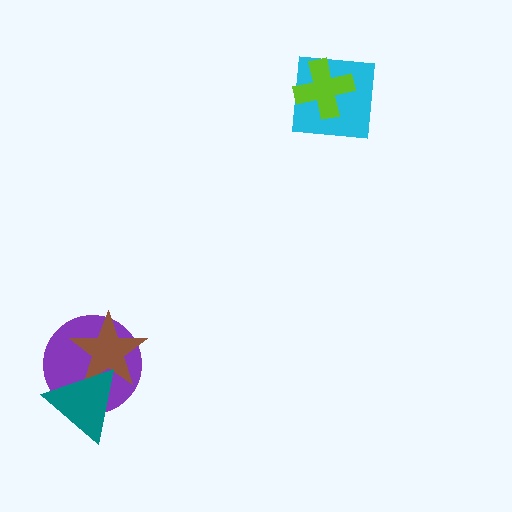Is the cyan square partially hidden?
Yes, it is partially covered by another shape.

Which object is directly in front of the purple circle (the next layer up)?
The brown star is directly in front of the purple circle.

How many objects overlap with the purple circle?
2 objects overlap with the purple circle.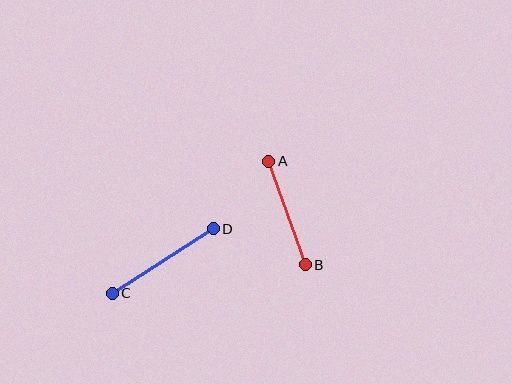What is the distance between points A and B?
The distance is approximately 110 pixels.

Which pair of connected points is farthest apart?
Points C and D are farthest apart.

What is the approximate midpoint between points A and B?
The midpoint is at approximately (287, 213) pixels.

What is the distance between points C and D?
The distance is approximately 120 pixels.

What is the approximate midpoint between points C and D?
The midpoint is at approximately (163, 261) pixels.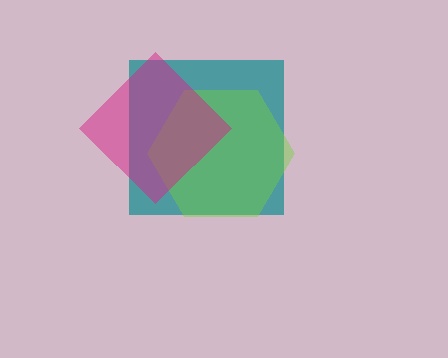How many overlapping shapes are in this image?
There are 3 overlapping shapes in the image.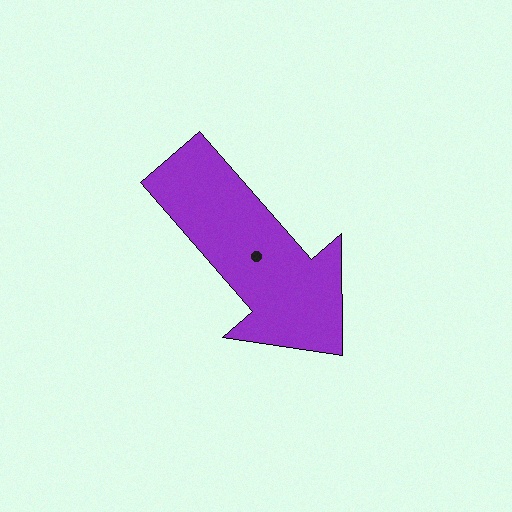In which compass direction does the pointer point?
Southeast.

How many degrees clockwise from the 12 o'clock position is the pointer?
Approximately 139 degrees.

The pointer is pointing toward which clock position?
Roughly 5 o'clock.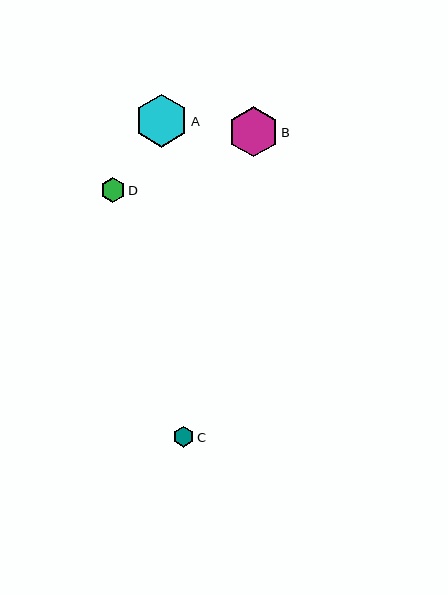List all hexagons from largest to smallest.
From largest to smallest: A, B, D, C.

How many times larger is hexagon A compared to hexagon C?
Hexagon A is approximately 2.6 times the size of hexagon C.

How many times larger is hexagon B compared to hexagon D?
Hexagon B is approximately 2.0 times the size of hexagon D.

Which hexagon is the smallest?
Hexagon C is the smallest with a size of approximately 21 pixels.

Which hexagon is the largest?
Hexagon A is the largest with a size of approximately 53 pixels.